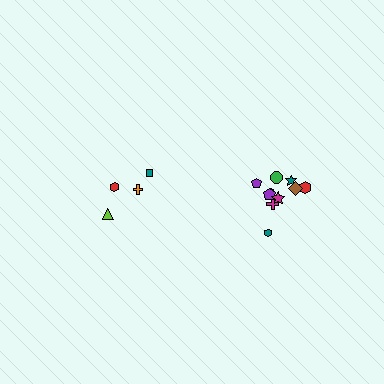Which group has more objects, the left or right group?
The right group.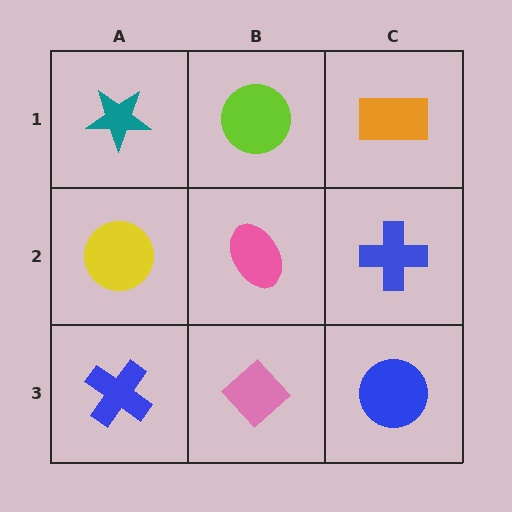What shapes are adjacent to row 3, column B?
A pink ellipse (row 2, column B), a blue cross (row 3, column A), a blue circle (row 3, column C).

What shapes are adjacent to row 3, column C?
A blue cross (row 2, column C), a pink diamond (row 3, column B).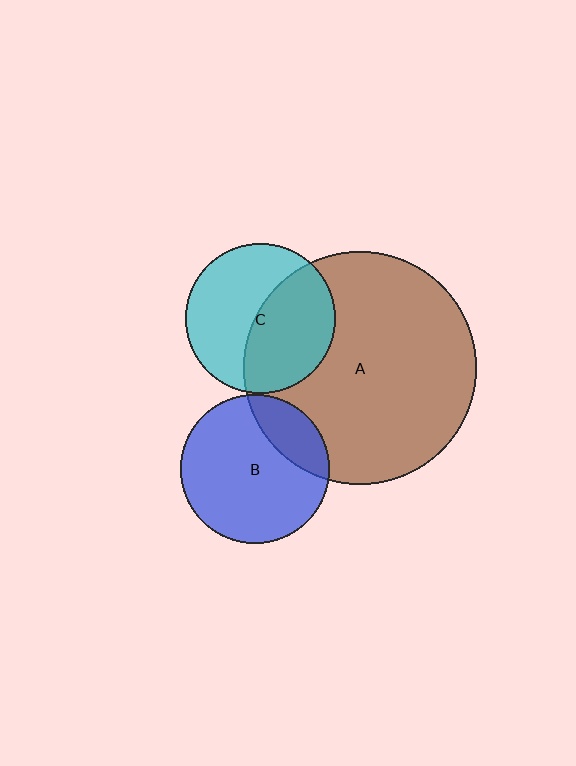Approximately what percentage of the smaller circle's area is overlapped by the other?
Approximately 45%.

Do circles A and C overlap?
Yes.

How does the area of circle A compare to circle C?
Approximately 2.4 times.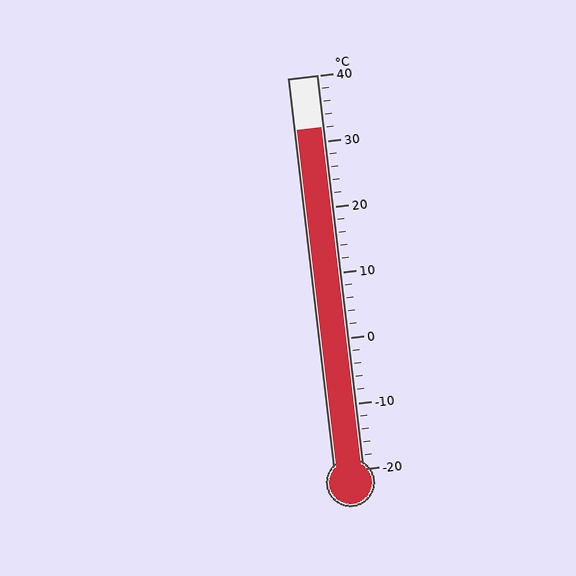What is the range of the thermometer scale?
The thermometer scale ranges from -20°C to 40°C.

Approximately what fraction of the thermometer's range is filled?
The thermometer is filled to approximately 85% of its range.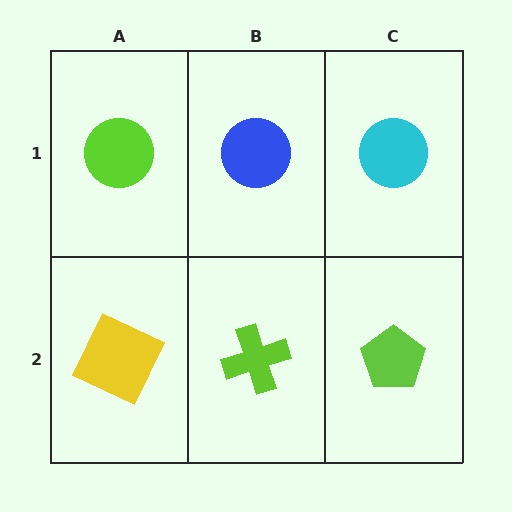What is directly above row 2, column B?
A blue circle.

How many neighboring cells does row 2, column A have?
2.